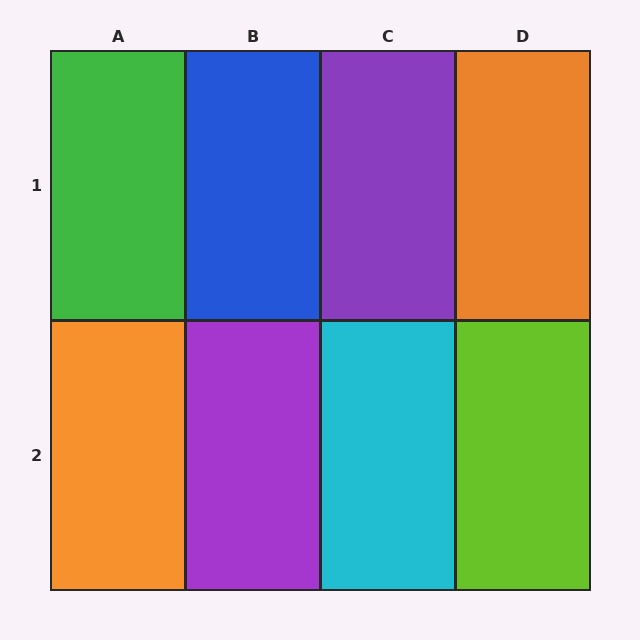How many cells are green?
1 cell is green.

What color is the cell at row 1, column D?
Orange.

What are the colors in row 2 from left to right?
Orange, purple, cyan, lime.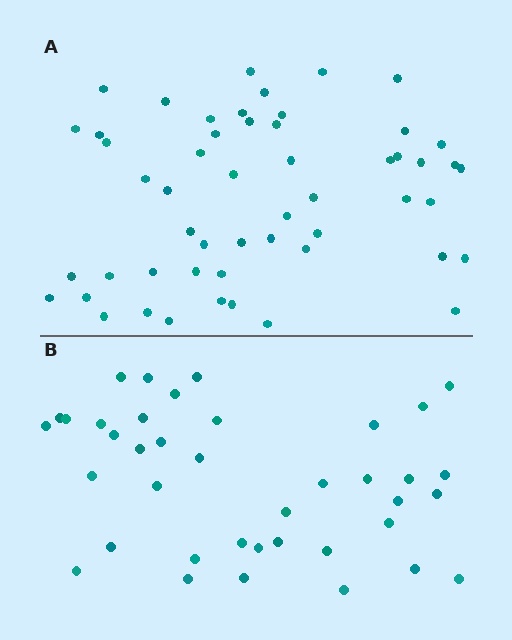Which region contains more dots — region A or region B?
Region A (the top region) has more dots.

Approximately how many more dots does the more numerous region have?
Region A has approximately 15 more dots than region B.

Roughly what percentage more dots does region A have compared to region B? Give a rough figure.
About 35% more.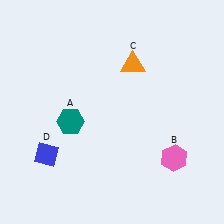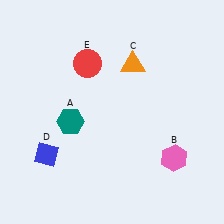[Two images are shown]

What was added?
A red circle (E) was added in Image 2.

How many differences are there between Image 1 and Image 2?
There is 1 difference between the two images.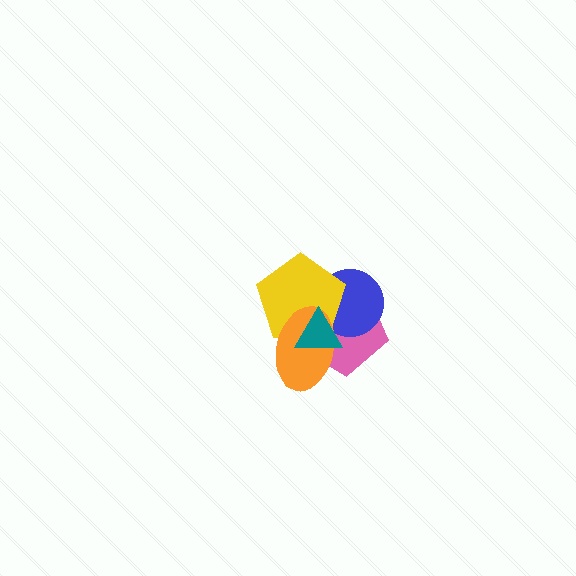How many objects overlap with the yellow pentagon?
4 objects overlap with the yellow pentagon.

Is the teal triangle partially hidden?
No, no other shape covers it.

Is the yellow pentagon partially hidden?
Yes, it is partially covered by another shape.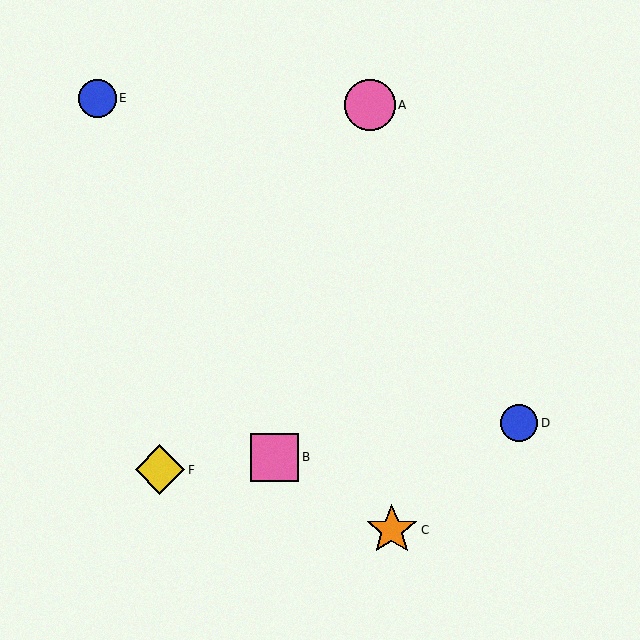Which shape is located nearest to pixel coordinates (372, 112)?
The pink circle (labeled A) at (370, 105) is nearest to that location.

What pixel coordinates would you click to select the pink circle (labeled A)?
Click at (370, 105) to select the pink circle A.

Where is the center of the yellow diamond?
The center of the yellow diamond is at (160, 470).